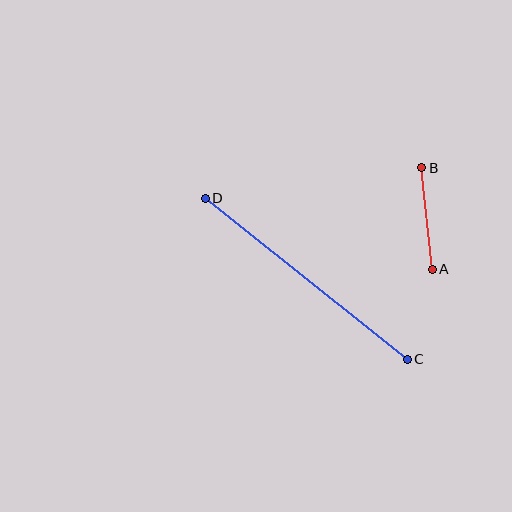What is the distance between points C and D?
The distance is approximately 258 pixels.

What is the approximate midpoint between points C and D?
The midpoint is at approximately (306, 279) pixels.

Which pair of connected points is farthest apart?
Points C and D are farthest apart.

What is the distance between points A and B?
The distance is approximately 102 pixels.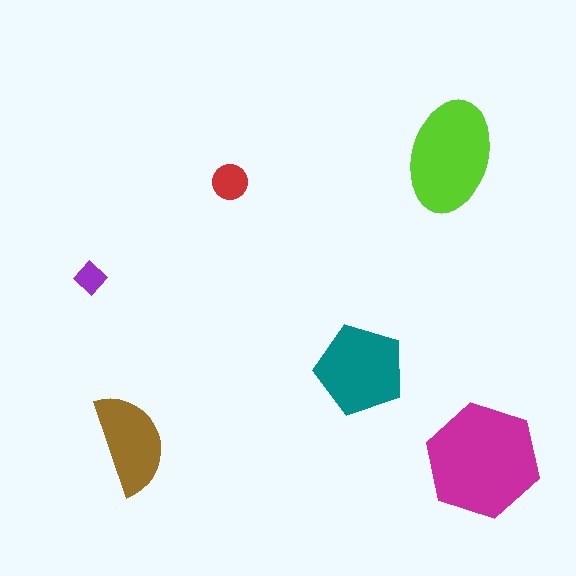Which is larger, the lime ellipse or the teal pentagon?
The lime ellipse.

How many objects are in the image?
There are 6 objects in the image.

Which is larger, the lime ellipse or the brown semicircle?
The lime ellipse.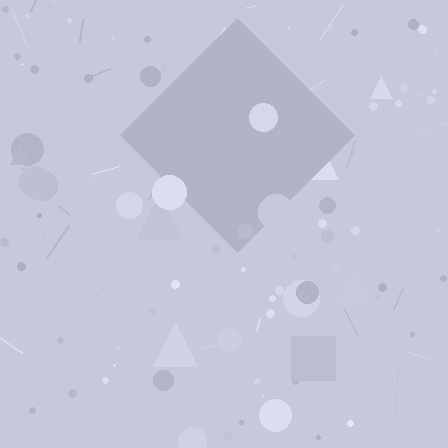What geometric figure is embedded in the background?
A diamond is embedded in the background.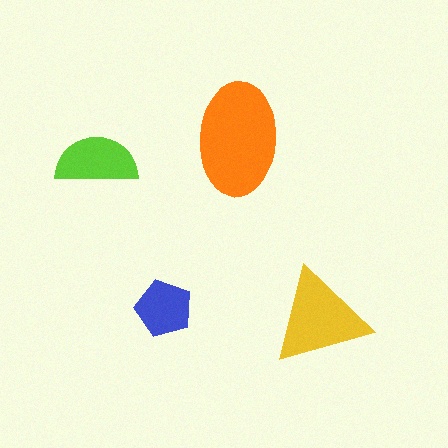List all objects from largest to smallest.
The orange ellipse, the yellow triangle, the lime semicircle, the blue pentagon.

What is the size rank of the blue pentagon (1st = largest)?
4th.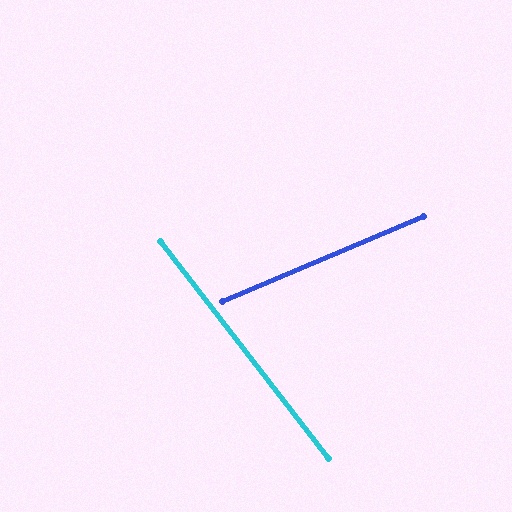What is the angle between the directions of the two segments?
Approximately 75 degrees.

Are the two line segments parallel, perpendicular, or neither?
Neither parallel nor perpendicular — they differ by about 75°.